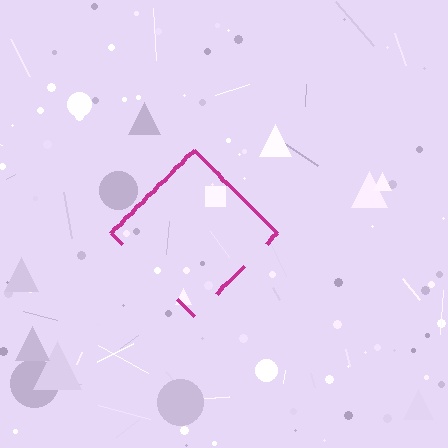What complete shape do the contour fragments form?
The contour fragments form a diamond.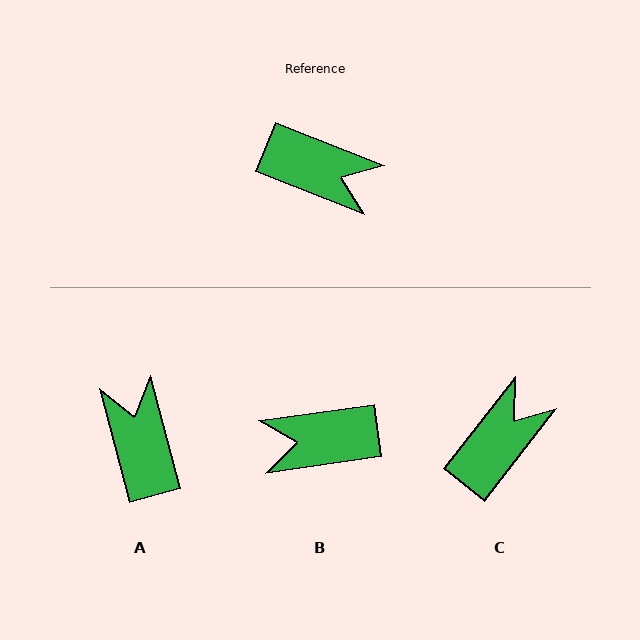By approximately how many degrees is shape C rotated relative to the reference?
Approximately 74 degrees counter-clockwise.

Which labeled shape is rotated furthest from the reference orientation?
B, about 151 degrees away.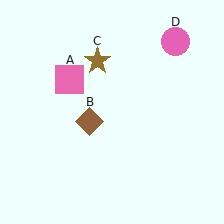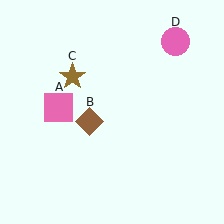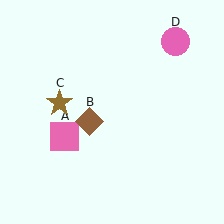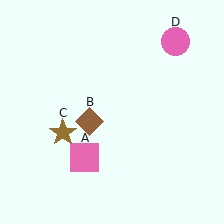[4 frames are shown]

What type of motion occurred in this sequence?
The pink square (object A), brown star (object C) rotated counterclockwise around the center of the scene.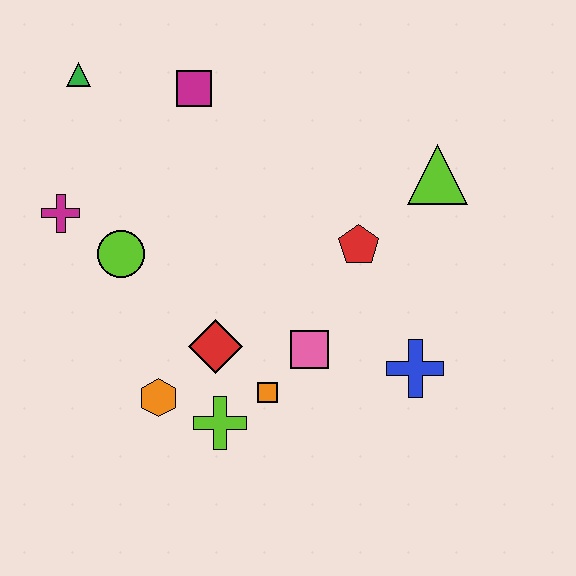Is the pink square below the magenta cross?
Yes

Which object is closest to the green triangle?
The magenta square is closest to the green triangle.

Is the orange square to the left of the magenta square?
No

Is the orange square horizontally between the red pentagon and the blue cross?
No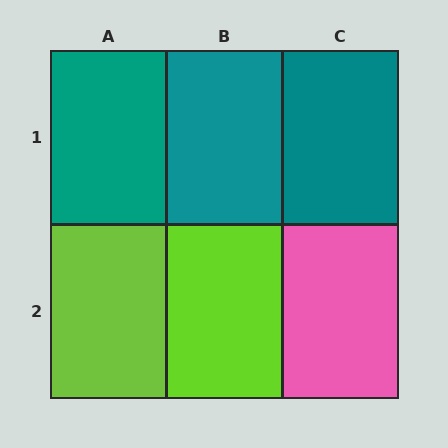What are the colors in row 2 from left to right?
Lime, lime, pink.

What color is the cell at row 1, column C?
Teal.